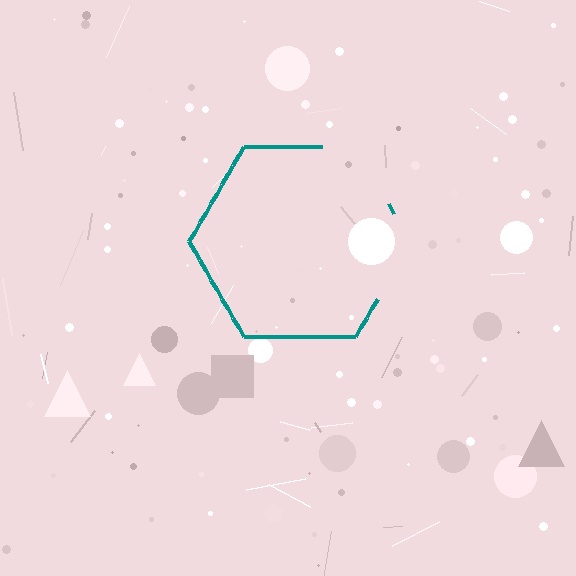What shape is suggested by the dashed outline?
The dashed outline suggests a hexagon.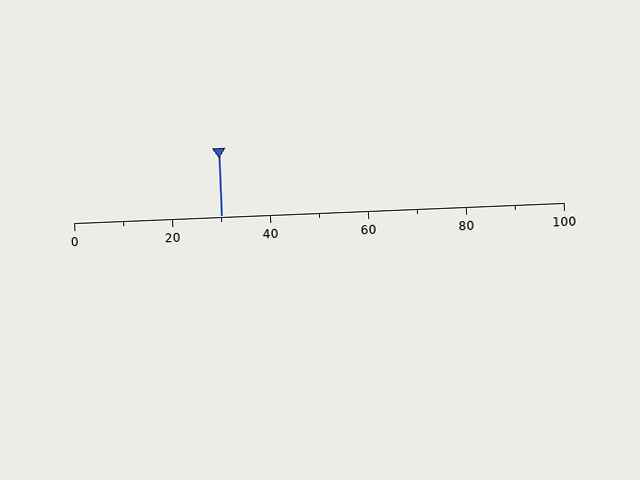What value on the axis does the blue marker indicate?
The marker indicates approximately 30.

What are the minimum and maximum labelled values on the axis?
The axis runs from 0 to 100.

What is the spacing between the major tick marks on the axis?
The major ticks are spaced 20 apart.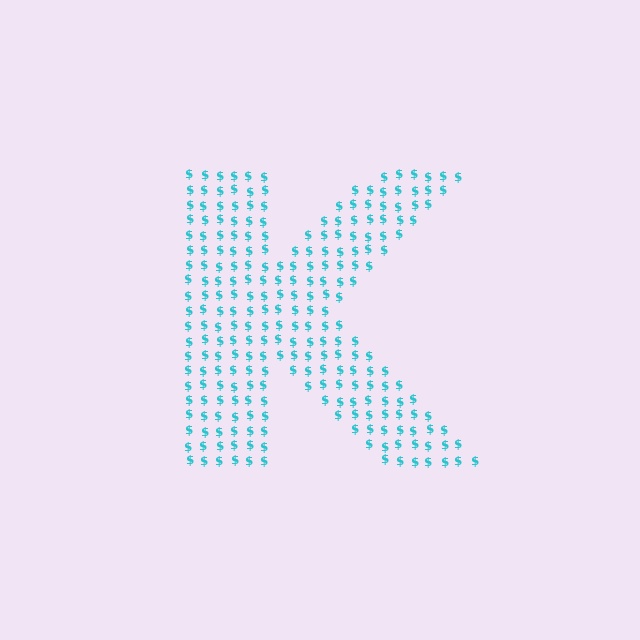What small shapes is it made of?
It is made of small dollar signs.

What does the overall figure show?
The overall figure shows the letter K.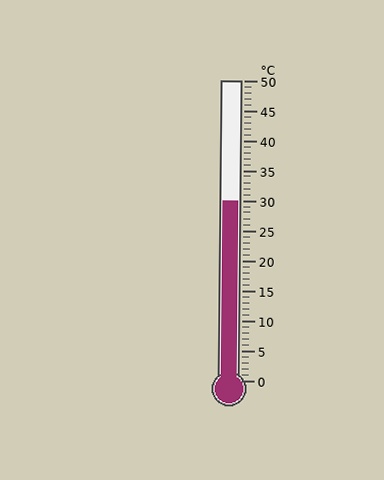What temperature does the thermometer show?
The thermometer shows approximately 30°C.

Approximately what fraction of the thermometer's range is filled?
The thermometer is filled to approximately 60% of its range.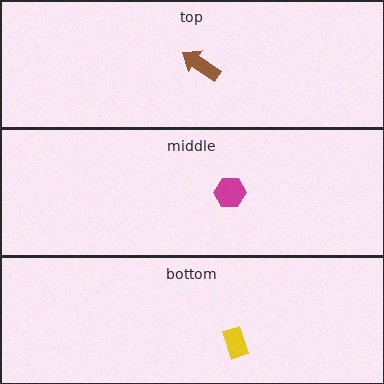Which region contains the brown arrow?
The top region.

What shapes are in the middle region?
The magenta hexagon.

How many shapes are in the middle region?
1.